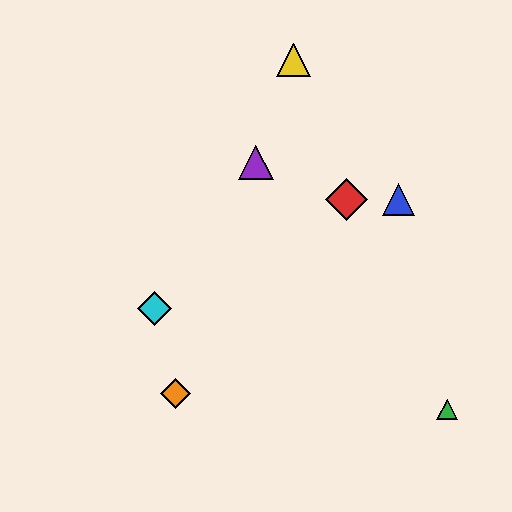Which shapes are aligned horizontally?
The red diamond, the blue triangle are aligned horizontally.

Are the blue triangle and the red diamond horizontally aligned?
Yes, both are at y≈199.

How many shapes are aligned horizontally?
2 shapes (the red diamond, the blue triangle) are aligned horizontally.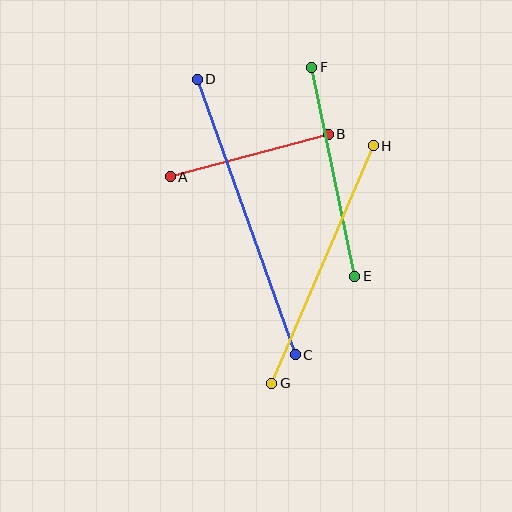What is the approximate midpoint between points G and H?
The midpoint is at approximately (322, 264) pixels.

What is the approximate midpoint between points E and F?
The midpoint is at approximately (333, 172) pixels.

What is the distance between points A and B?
The distance is approximately 164 pixels.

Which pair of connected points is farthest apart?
Points C and D are farthest apart.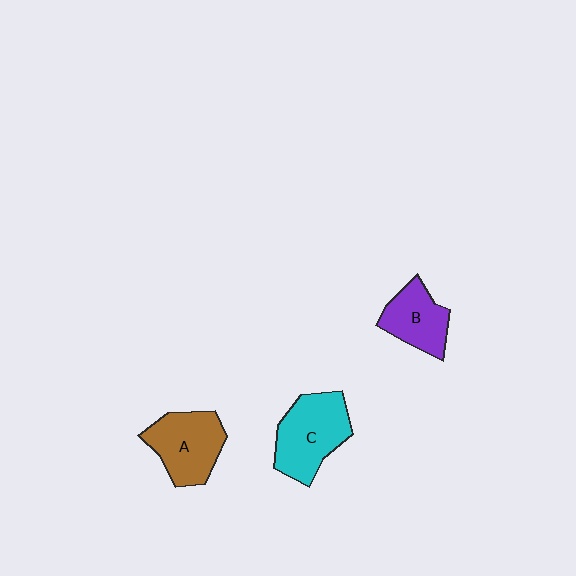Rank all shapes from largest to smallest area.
From largest to smallest: C (cyan), A (brown), B (purple).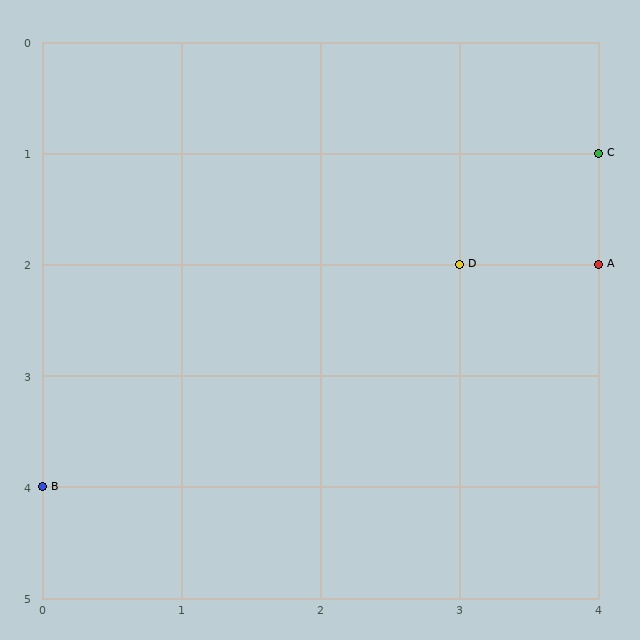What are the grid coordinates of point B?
Point B is at grid coordinates (0, 4).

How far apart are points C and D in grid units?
Points C and D are 1 column and 1 row apart (about 1.4 grid units diagonally).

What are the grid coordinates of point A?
Point A is at grid coordinates (4, 2).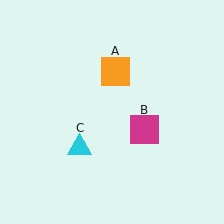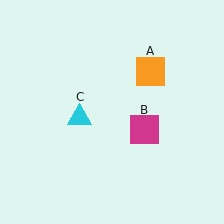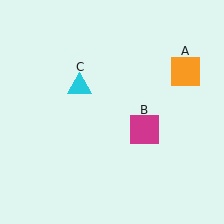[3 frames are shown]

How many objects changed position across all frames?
2 objects changed position: orange square (object A), cyan triangle (object C).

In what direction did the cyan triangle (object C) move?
The cyan triangle (object C) moved up.